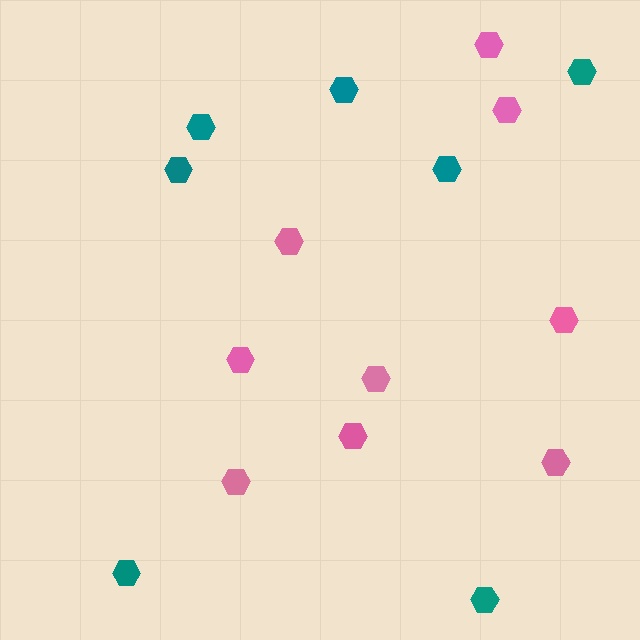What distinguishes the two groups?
There are 2 groups: one group of pink hexagons (9) and one group of teal hexagons (7).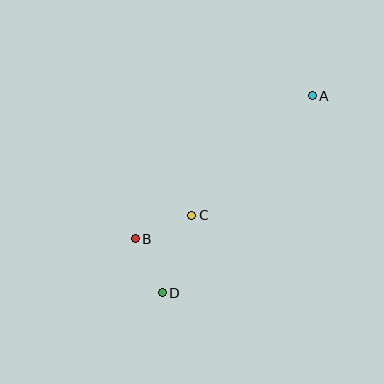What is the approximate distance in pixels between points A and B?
The distance between A and B is approximately 227 pixels.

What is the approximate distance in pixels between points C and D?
The distance between C and D is approximately 83 pixels.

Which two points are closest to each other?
Points B and D are closest to each other.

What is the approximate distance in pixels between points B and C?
The distance between B and C is approximately 61 pixels.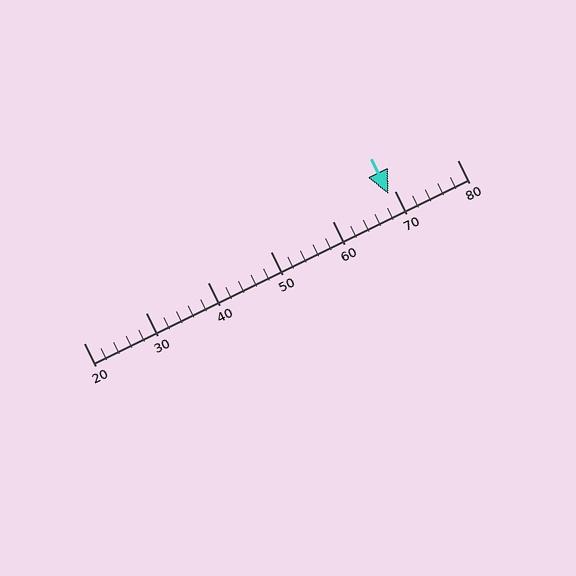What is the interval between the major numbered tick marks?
The major tick marks are spaced 10 units apart.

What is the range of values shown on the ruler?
The ruler shows values from 20 to 80.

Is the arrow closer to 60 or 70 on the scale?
The arrow is closer to 70.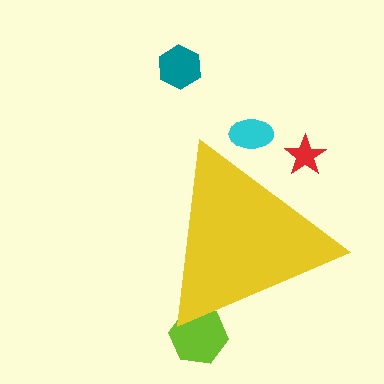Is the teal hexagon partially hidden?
No, the teal hexagon is fully visible.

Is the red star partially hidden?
Yes, the red star is partially hidden behind the yellow triangle.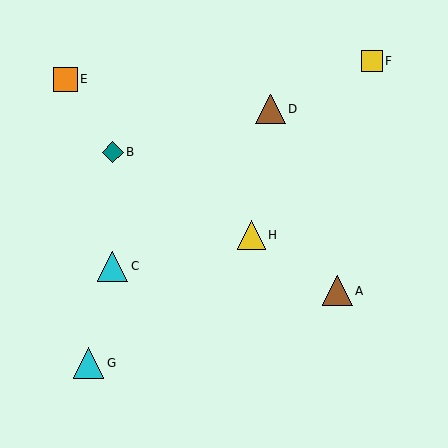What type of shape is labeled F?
Shape F is a yellow square.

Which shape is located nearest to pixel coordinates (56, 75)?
The orange square (labeled E) at (66, 79) is nearest to that location.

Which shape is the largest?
The cyan triangle (labeled G) is the largest.